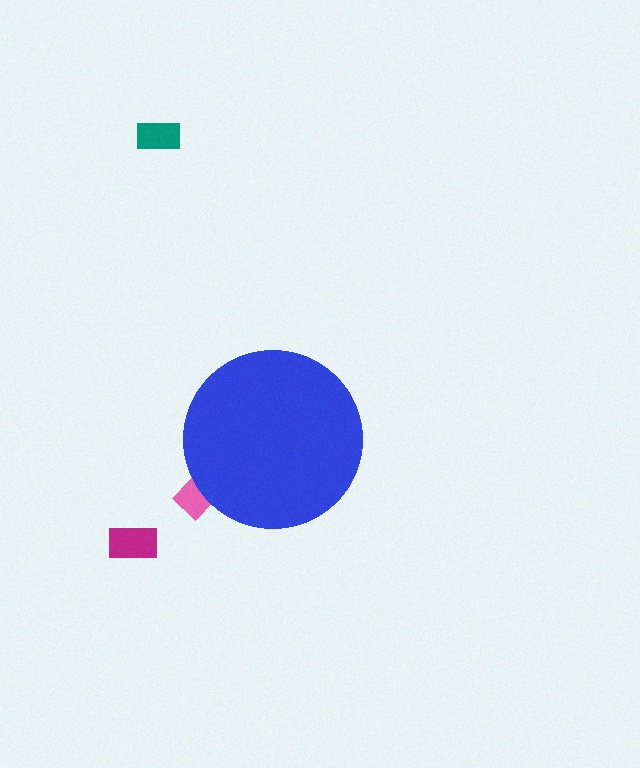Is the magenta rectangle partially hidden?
No, the magenta rectangle is fully visible.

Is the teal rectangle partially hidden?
No, the teal rectangle is fully visible.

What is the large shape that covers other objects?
A blue circle.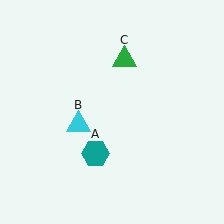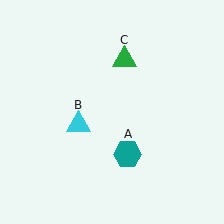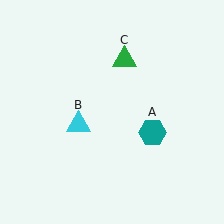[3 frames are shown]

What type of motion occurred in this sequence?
The teal hexagon (object A) rotated counterclockwise around the center of the scene.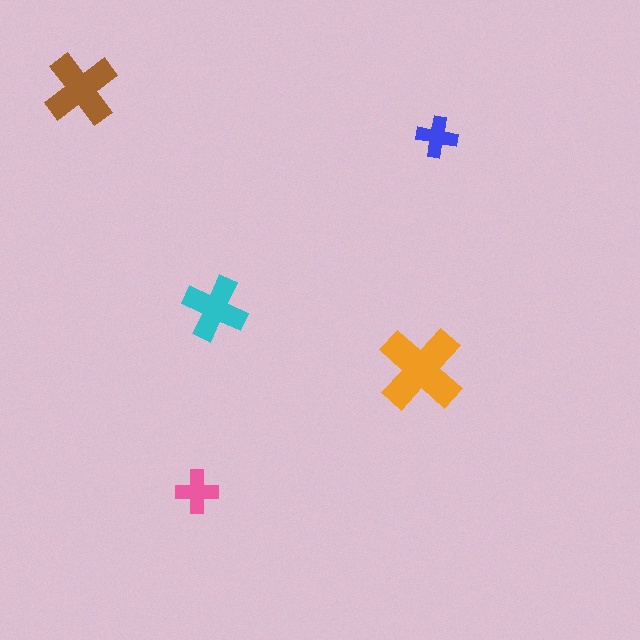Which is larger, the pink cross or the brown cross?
The brown one.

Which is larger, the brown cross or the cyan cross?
The brown one.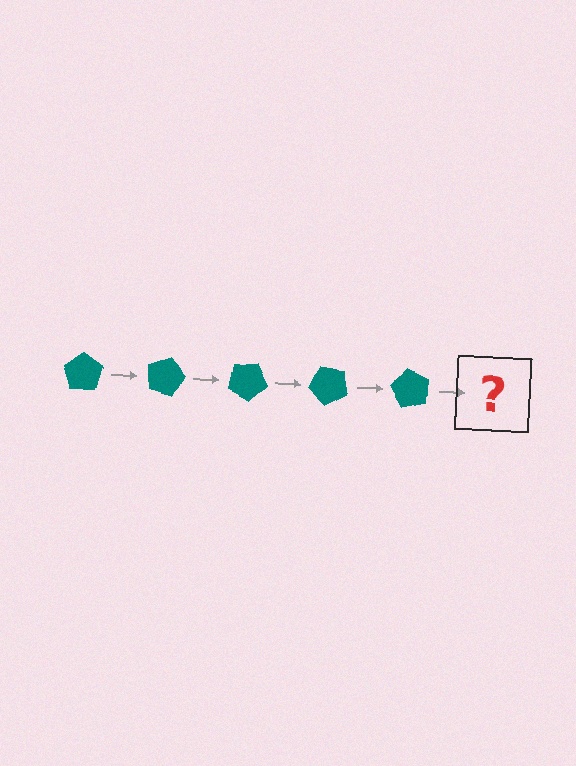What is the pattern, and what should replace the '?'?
The pattern is that the pentagon rotates 15 degrees each step. The '?' should be a teal pentagon rotated 75 degrees.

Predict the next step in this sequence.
The next step is a teal pentagon rotated 75 degrees.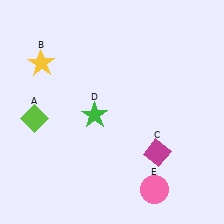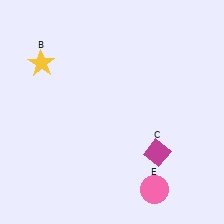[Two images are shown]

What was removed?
The lime diamond (A), the green star (D) were removed in Image 2.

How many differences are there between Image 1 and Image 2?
There are 2 differences between the two images.